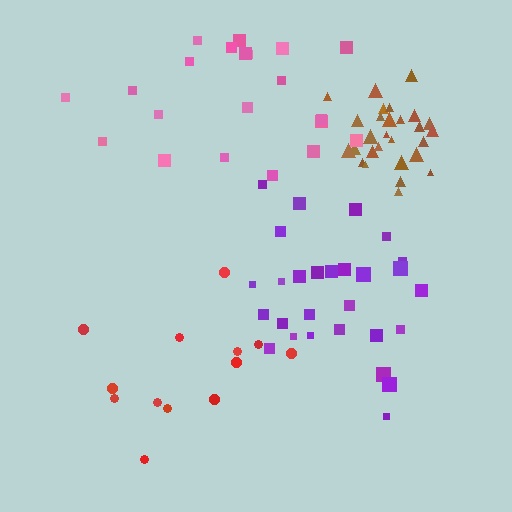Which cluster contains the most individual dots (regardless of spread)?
Purple (28).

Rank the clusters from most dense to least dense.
brown, purple, red, pink.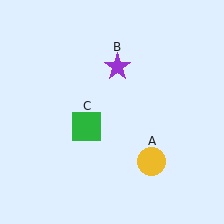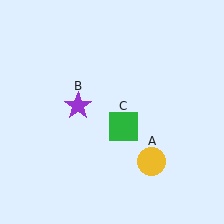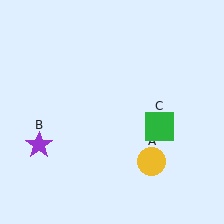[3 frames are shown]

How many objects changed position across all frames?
2 objects changed position: purple star (object B), green square (object C).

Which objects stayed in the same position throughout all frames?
Yellow circle (object A) remained stationary.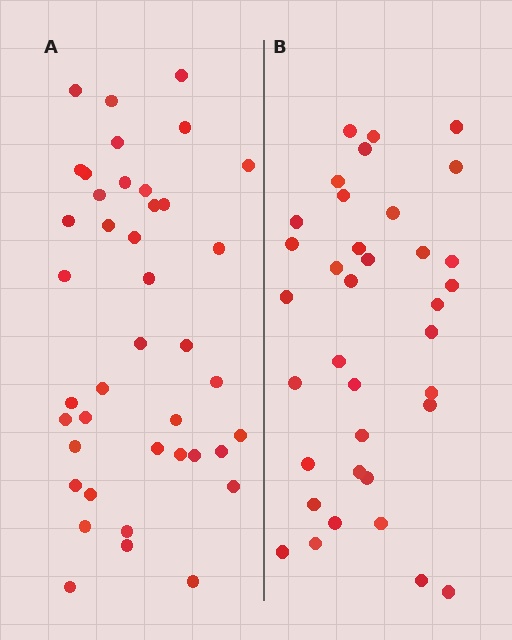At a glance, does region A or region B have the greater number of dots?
Region A (the left region) has more dots.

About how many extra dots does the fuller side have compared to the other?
Region A has about 5 more dots than region B.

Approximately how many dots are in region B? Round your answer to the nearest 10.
About 40 dots. (The exact count is 36, which rounds to 40.)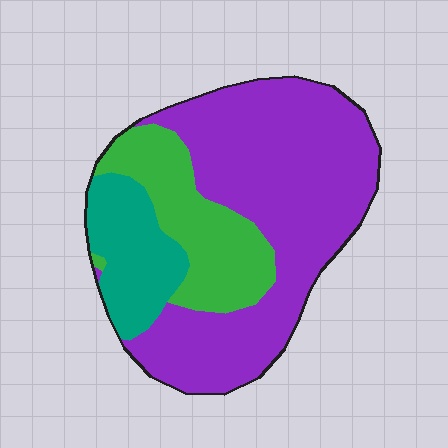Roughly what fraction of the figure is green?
Green covers around 20% of the figure.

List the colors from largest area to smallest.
From largest to smallest: purple, green, teal.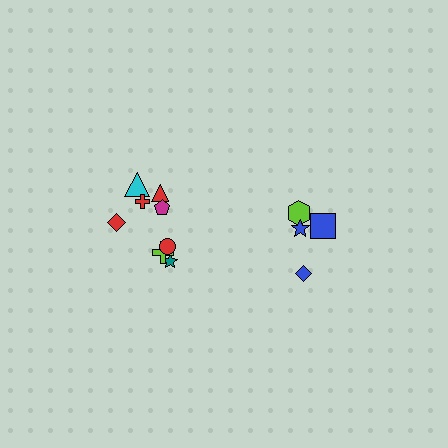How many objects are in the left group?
There are 8 objects.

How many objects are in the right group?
There are 4 objects.